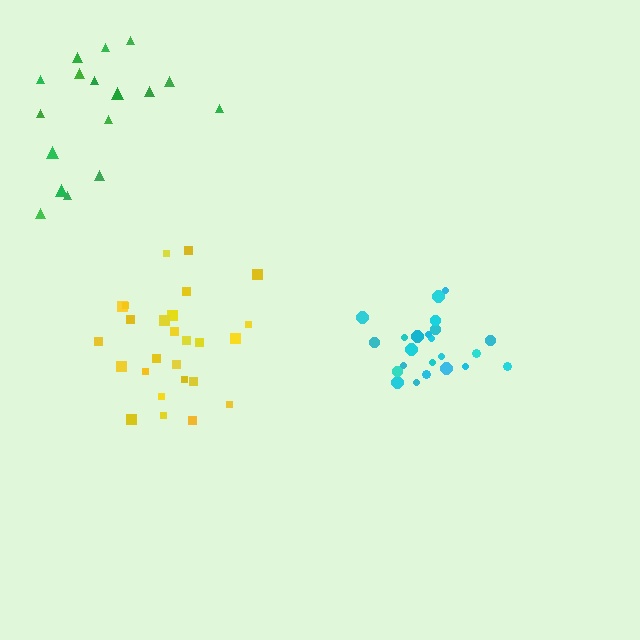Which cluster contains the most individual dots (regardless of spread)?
Yellow (26).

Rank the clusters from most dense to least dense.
cyan, yellow, green.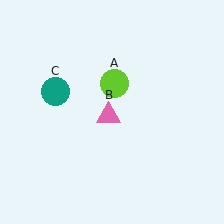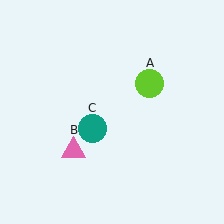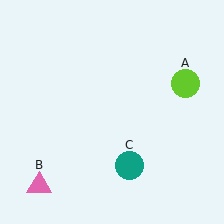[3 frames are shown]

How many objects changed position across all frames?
3 objects changed position: lime circle (object A), pink triangle (object B), teal circle (object C).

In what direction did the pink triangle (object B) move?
The pink triangle (object B) moved down and to the left.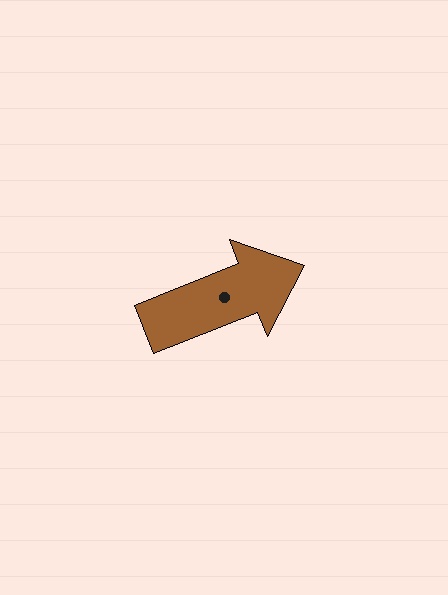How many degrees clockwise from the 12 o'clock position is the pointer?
Approximately 68 degrees.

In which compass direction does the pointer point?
East.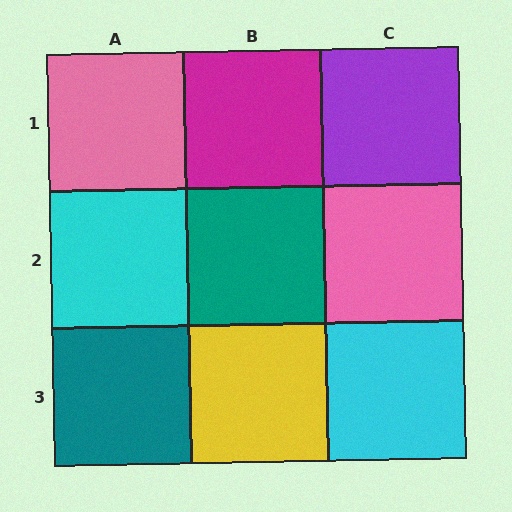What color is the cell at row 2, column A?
Cyan.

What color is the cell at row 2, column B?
Teal.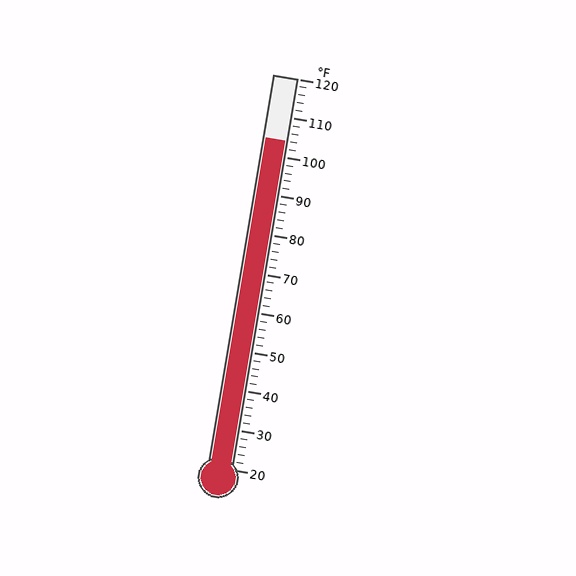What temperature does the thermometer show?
The thermometer shows approximately 104°F.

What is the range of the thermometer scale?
The thermometer scale ranges from 20°F to 120°F.